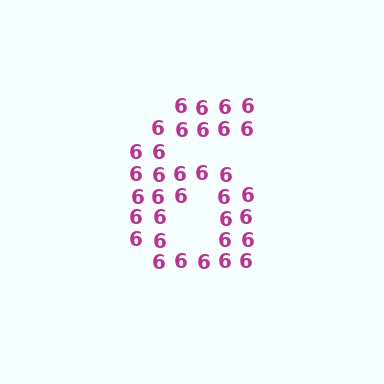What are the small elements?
The small elements are digit 6's.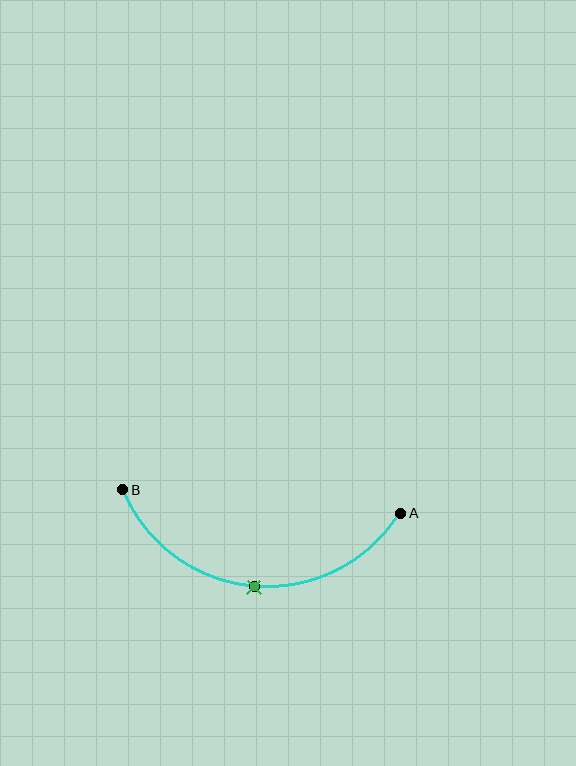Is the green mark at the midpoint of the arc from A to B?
Yes. The green mark lies on the arc at equal arc-length from both A and B — it is the arc midpoint.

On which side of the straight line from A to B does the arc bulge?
The arc bulges below the straight line connecting A and B.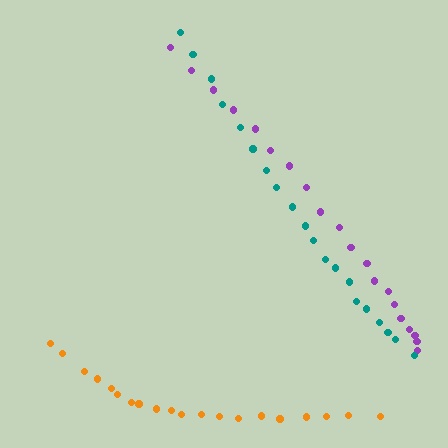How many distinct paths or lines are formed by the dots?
There are 3 distinct paths.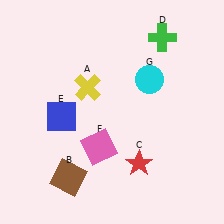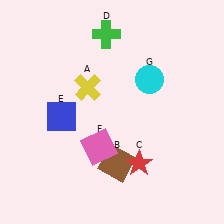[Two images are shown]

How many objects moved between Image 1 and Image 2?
2 objects moved between the two images.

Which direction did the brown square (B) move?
The brown square (B) moved right.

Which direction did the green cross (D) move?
The green cross (D) moved left.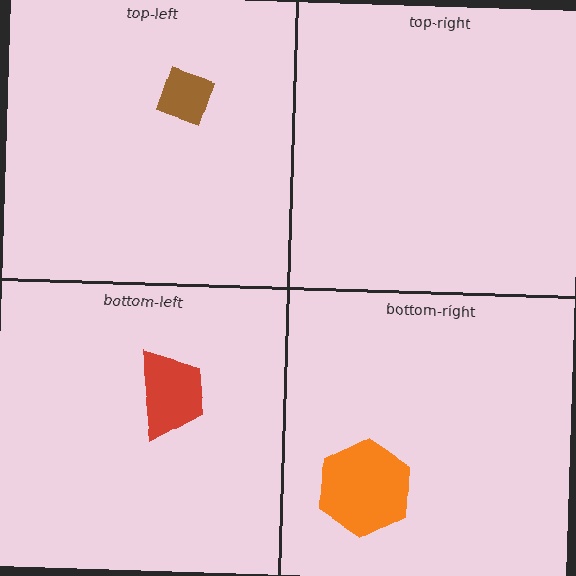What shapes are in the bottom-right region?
The orange hexagon.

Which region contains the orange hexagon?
The bottom-right region.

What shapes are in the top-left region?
The brown diamond.